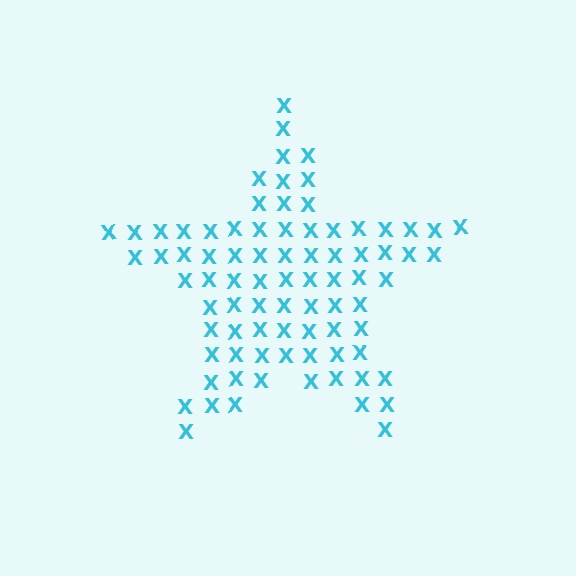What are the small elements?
The small elements are letter X's.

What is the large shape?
The large shape is a star.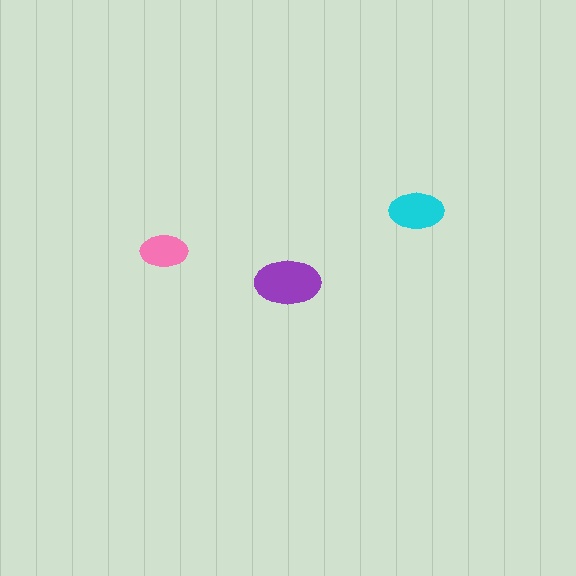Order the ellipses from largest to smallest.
the purple one, the cyan one, the pink one.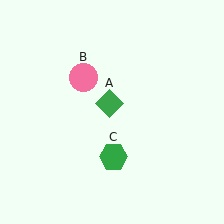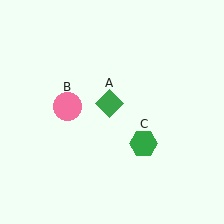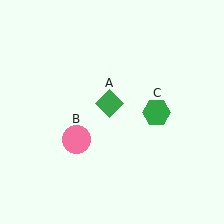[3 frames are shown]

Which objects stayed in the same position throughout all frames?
Green diamond (object A) remained stationary.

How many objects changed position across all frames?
2 objects changed position: pink circle (object B), green hexagon (object C).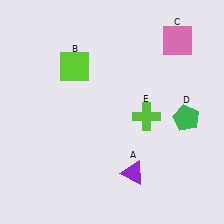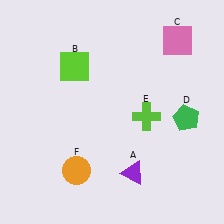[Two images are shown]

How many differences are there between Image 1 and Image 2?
There is 1 difference between the two images.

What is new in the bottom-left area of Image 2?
An orange circle (F) was added in the bottom-left area of Image 2.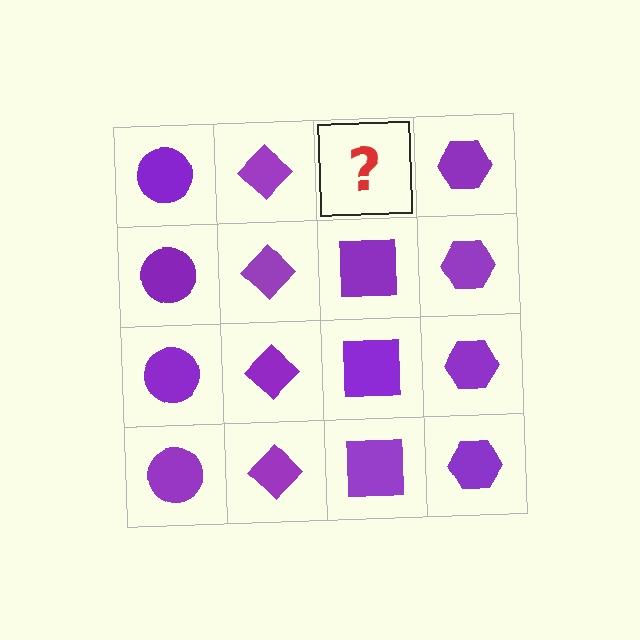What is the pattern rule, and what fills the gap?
The rule is that each column has a consistent shape. The gap should be filled with a purple square.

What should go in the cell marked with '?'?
The missing cell should contain a purple square.